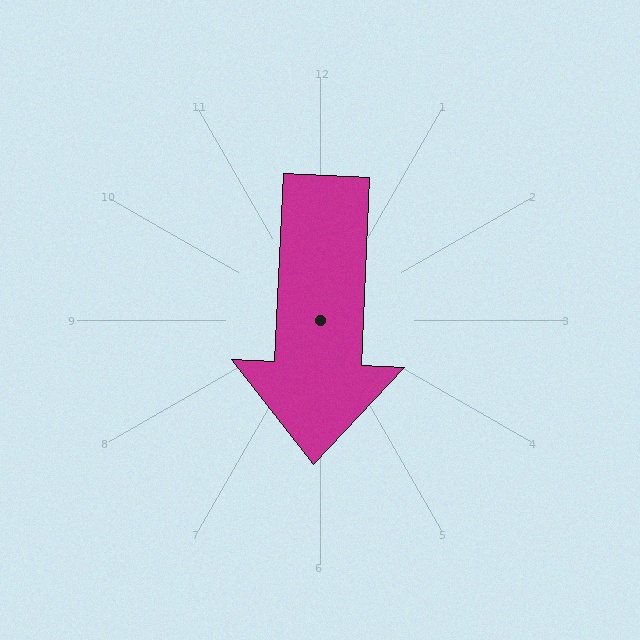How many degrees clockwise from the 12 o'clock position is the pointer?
Approximately 183 degrees.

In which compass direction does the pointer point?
South.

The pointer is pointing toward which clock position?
Roughly 6 o'clock.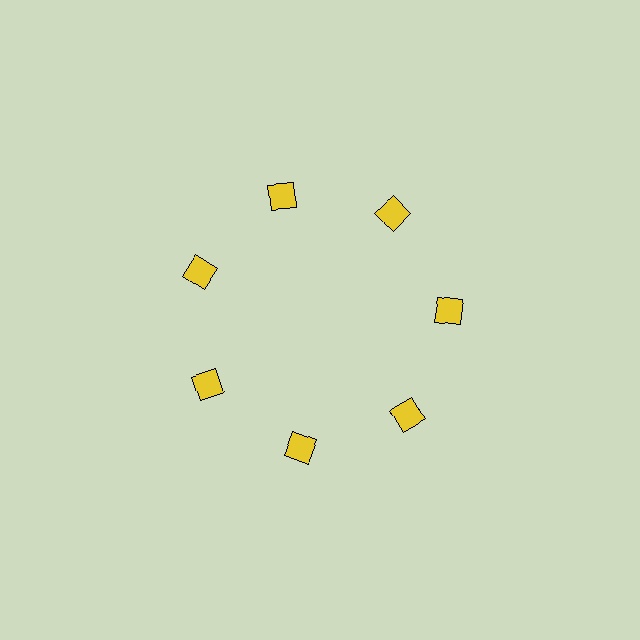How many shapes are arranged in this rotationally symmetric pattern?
There are 7 shapes, arranged in 7 groups of 1.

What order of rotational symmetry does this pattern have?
This pattern has 7-fold rotational symmetry.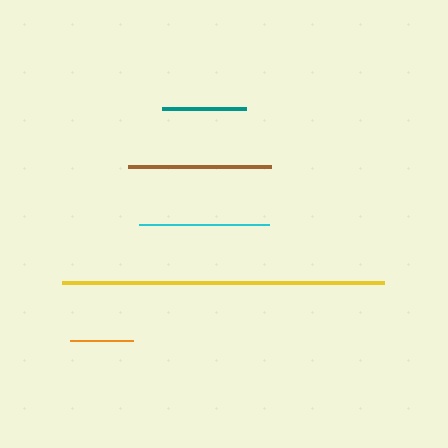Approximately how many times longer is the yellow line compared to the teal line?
The yellow line is approximately 3.8 times the length of the teal line.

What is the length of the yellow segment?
The yellow segment is approximately 321 pixels long.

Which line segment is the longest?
The yellow line is the longest at approximately 321 pixels.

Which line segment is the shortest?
The orange line is the shortest at approximately 63 pixels.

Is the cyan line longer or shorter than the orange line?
The cyan line is longer than the orange line.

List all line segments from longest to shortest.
From longest to shortest: yellow, brown, cyan, teal, orange.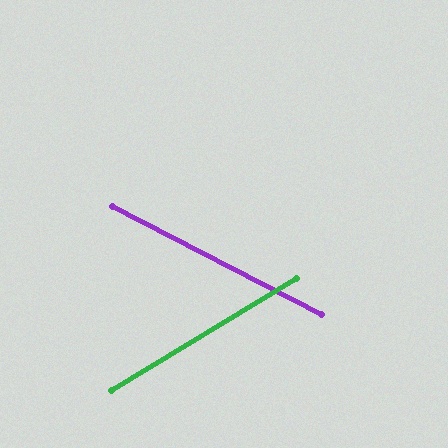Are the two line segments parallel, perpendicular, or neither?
Neither parallel nor perpendicular — they differ by about 58°.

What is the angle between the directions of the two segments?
Approximately 58 degrees.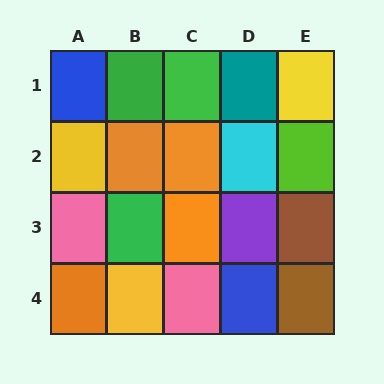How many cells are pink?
2 cells are pink.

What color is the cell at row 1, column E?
Yellow.